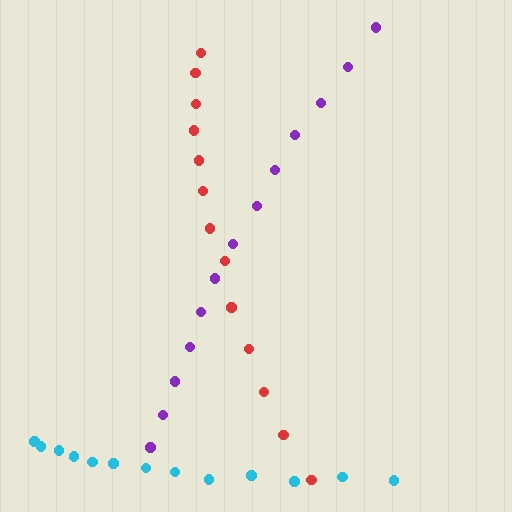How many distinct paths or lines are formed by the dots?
There are 3 distinct paths.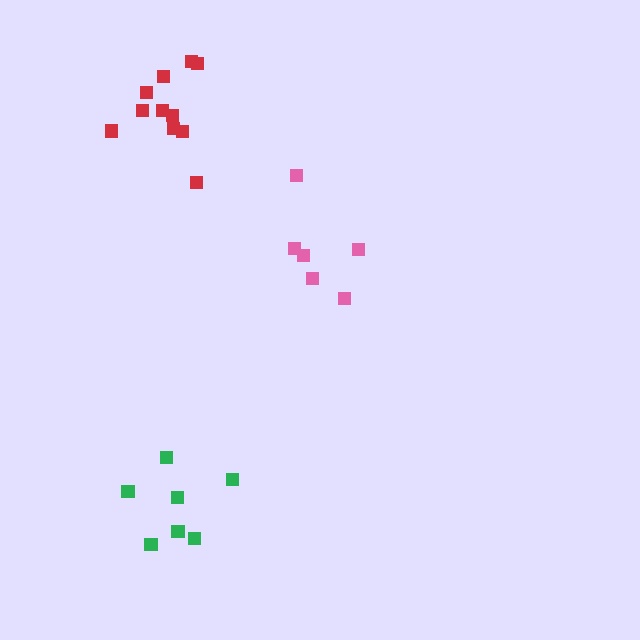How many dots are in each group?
Group 1: 11 dots, Group 2: 6 dots, Group 3: 7 dots (24 total).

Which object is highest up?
The red cluster is topmost.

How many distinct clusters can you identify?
There are 3 distinct clusters.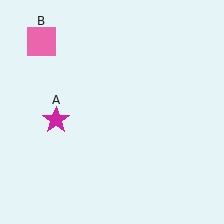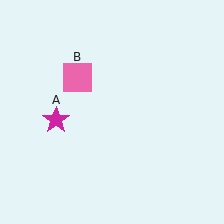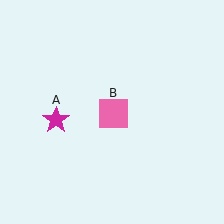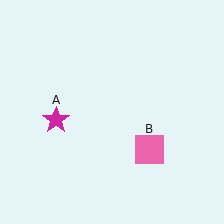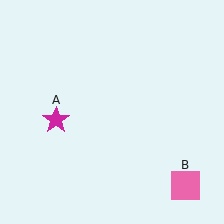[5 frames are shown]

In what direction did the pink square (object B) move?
The pink square (object B) moved down and to the right.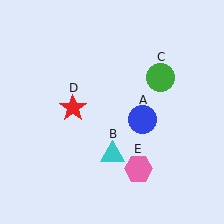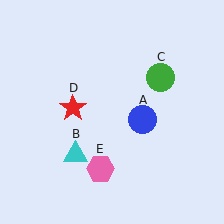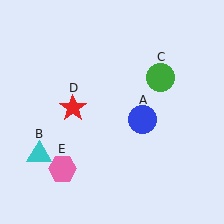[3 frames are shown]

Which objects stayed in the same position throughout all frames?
Blue circle (object A) and green circle (object C) and red star (object D) remained stationary.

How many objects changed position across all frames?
2 objects changed position: cyan triangle (object B), pink hexagon (object E).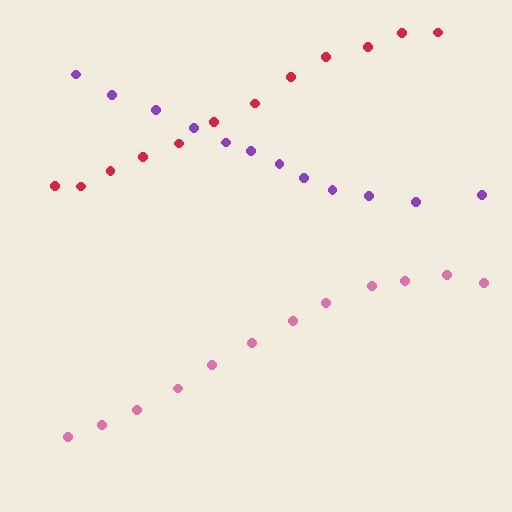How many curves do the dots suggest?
There are 3 distinct paths.